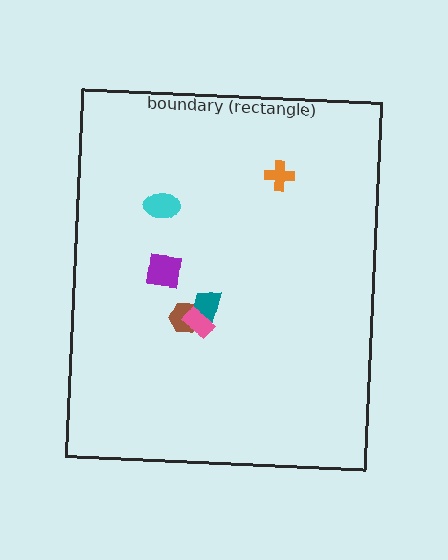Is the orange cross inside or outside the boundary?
Inside.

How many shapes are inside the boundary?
6 inside, 0 outside.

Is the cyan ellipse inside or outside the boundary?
Inside.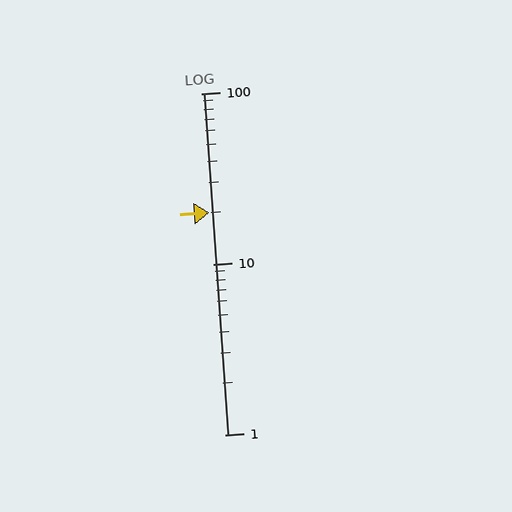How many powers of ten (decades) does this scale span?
The scale spans 2 decades, from 1 to 100.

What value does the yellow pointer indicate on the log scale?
The pointer indicates approximately 20.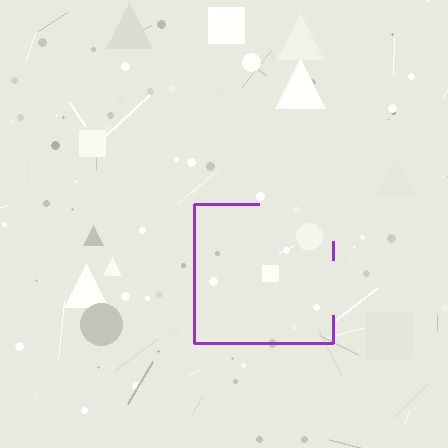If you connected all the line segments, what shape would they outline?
They would outline a square.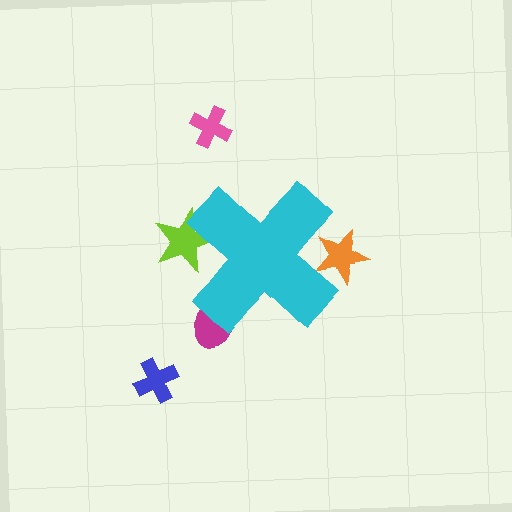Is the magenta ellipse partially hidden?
Yes, the magenta ellipse is partially hidden behind the cyan cross.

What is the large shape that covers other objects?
A cyan cross.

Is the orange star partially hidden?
Yes, the orange star is partially hidden behind the cyan cross.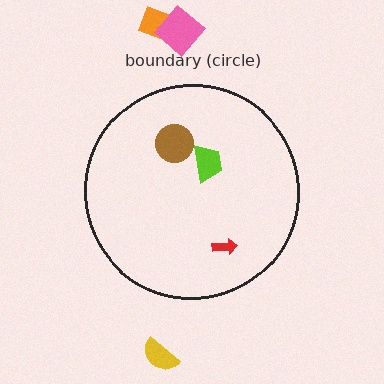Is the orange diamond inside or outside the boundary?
Outside.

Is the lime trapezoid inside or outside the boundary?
Inside.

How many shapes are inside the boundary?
3 inside, 3 outside.